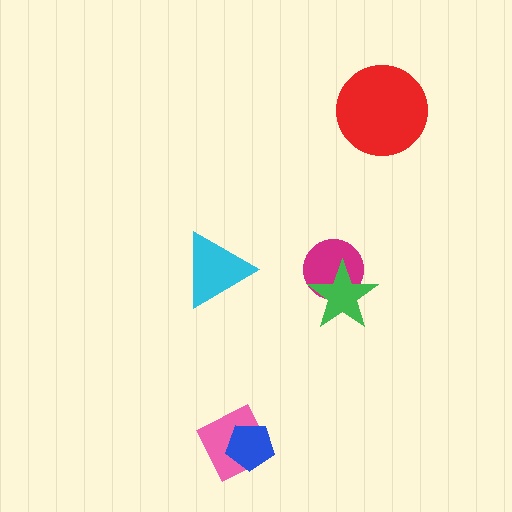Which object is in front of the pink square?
The blue pentagon is in front of the pink square.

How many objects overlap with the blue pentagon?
1 object overlaps with the blue pentagon.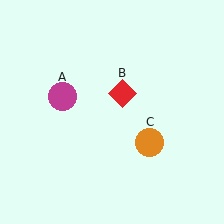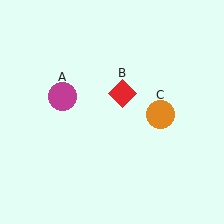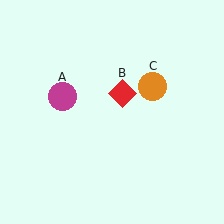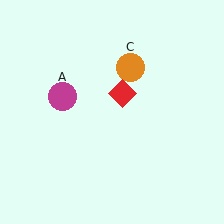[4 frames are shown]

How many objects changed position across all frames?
1 object changed position: orange circle (object C).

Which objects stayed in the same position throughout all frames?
Magenta circle (object A) and red diamond (object B) remained stationary.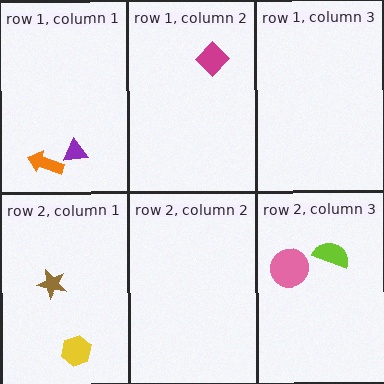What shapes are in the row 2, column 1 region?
The yellow hexagon, the brown star.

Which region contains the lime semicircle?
The row 2, column 3 region.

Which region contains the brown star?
The row 2, column 1 region.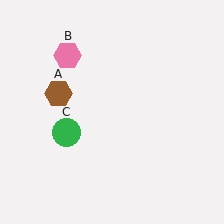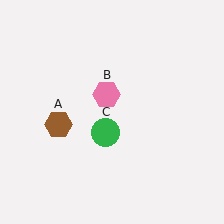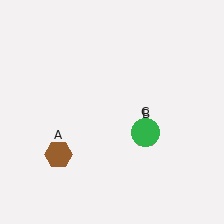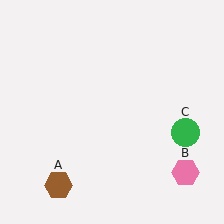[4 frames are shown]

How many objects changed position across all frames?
3 objects changed position: brown hexagon (object A), pink hexagon (object B), green circle (object C).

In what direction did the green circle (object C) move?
The green circle (object C) moved right.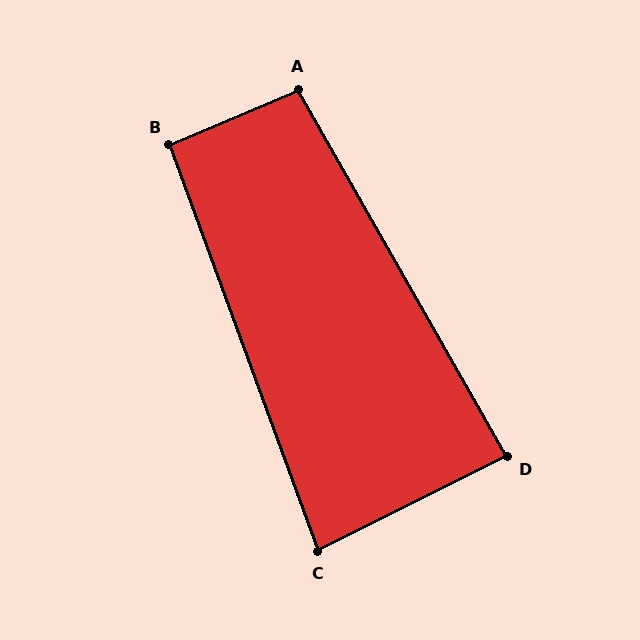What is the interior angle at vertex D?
Approximately 87 degrees (approximately right).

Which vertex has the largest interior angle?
A, at approximately 97 degrees.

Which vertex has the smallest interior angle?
C, at approximately 83 degrees.